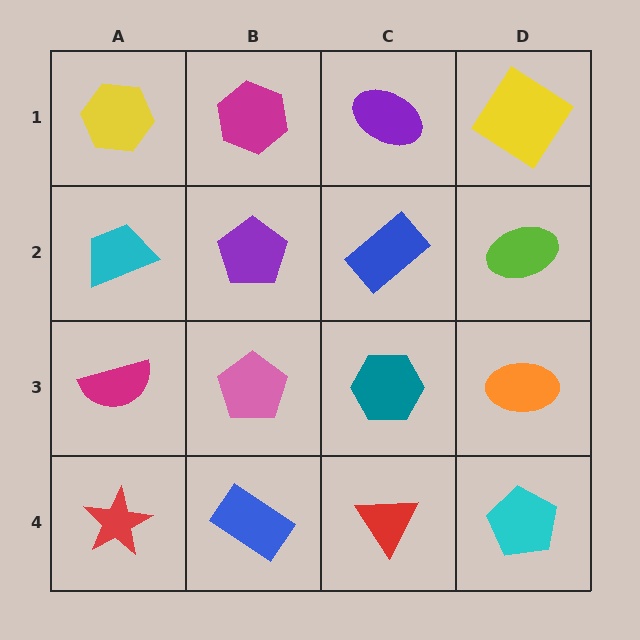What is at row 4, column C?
A red triangle.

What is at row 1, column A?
A yellow hexagon.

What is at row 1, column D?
A yellow diamond.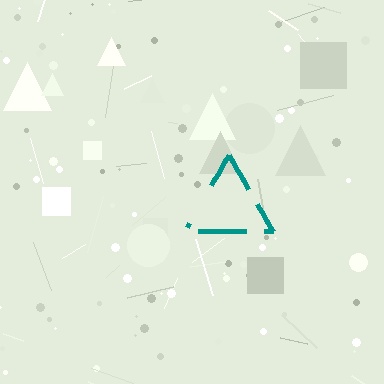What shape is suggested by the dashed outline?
The dashed outline suggests a triangle.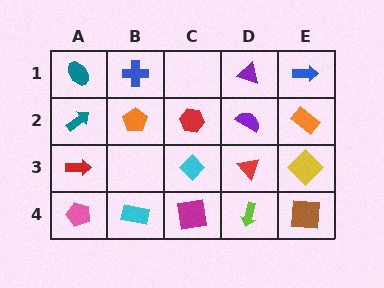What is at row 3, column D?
A red triangle.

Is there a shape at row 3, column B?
No, that cell is empty.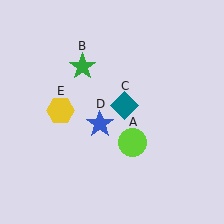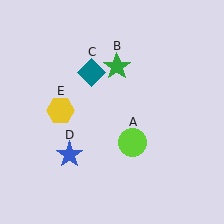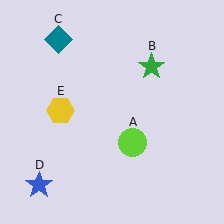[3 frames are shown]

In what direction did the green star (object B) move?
The green star (object B) moved right.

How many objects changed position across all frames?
3 objects changed position: green star (object B), teal diamond (object C), blue star (object D).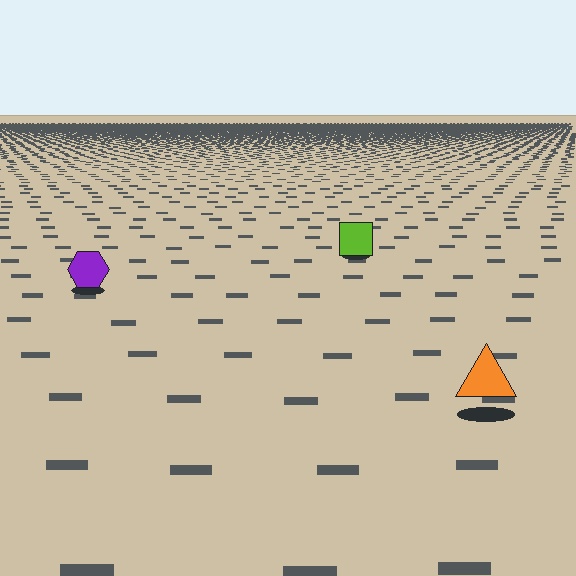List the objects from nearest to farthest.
From nearest to farthest: the orange triangle, the purple hexagon, the lime square.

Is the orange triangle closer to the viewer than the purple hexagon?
Yes. The orange triangle is closer — you can tell from the texture gradient: the ground texture is coarser near it.